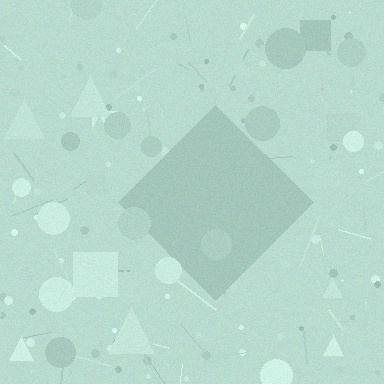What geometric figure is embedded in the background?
A diamond is embedded in the background.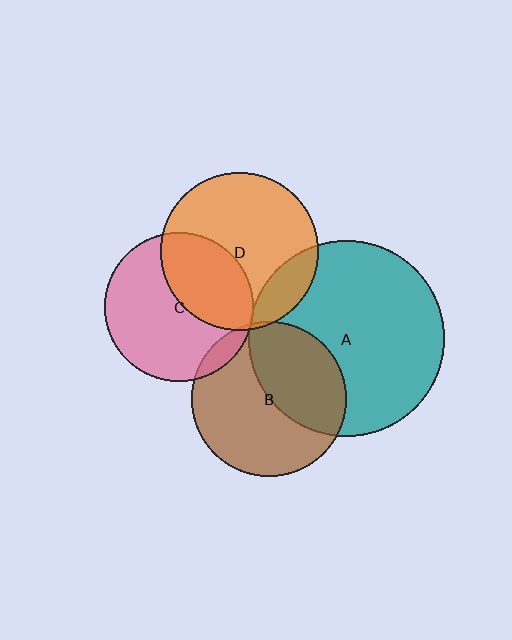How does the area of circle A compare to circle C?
Approximately 1.7 times.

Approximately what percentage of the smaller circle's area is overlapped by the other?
Approximately 15%.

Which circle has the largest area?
Circle A (teal).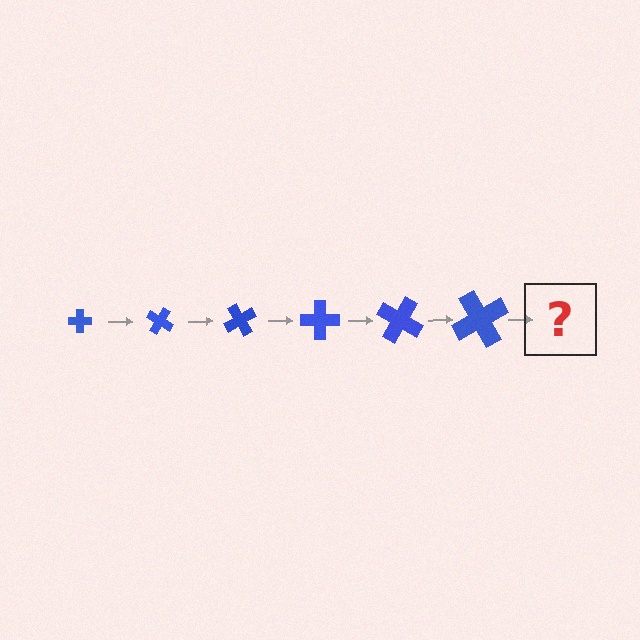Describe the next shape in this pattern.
It should be a cross, larger than the previous one and rotated 180 degrees from the start.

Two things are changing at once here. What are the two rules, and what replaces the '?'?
The two rules are that the cross grows larger each step and it rotates 30 degrees each step. The '?' should be a cross, larger than the previous one and rotated 180 degrees from the start.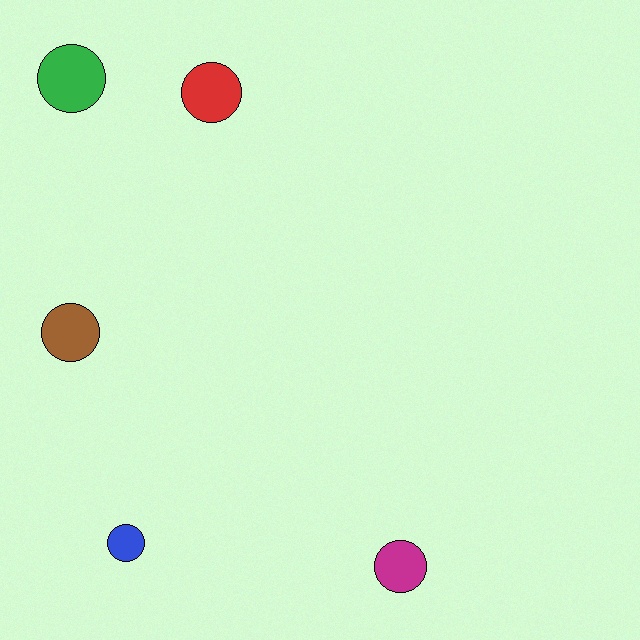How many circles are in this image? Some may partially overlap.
There are 5 circles.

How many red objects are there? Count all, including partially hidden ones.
There is 1 red object.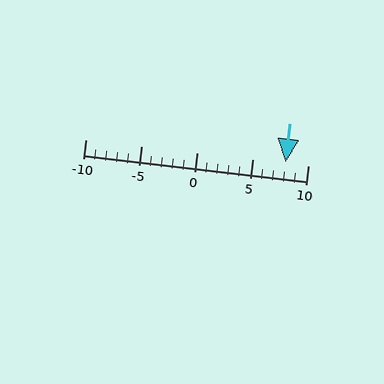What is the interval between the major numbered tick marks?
The major tick marks are spaced 5 units apart.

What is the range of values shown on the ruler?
The ruler shows values from -10 to 10.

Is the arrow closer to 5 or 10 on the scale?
The arrow is closer to 10.